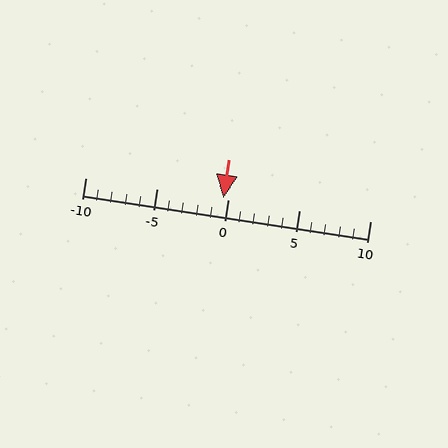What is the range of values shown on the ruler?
The ruler shows values from -10 to 10.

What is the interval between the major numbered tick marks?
The major tick marks are spaced 5 units apart.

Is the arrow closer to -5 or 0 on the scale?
The arrow is closer to 0.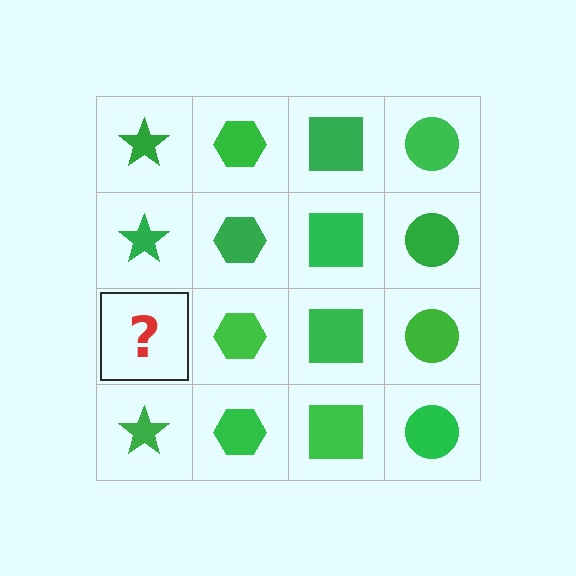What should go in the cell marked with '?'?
The missing cell should contain a green star.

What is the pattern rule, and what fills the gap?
The rule is that each column has a consistent shape. The gap should be filled with a green star.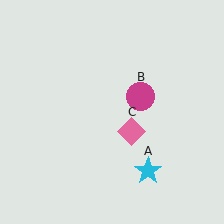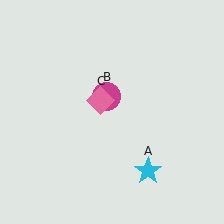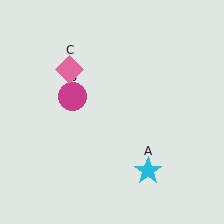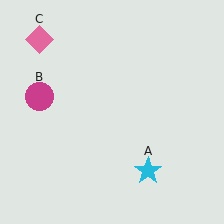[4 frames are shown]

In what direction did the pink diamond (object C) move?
The pink diamond (object C) moved up and to the left.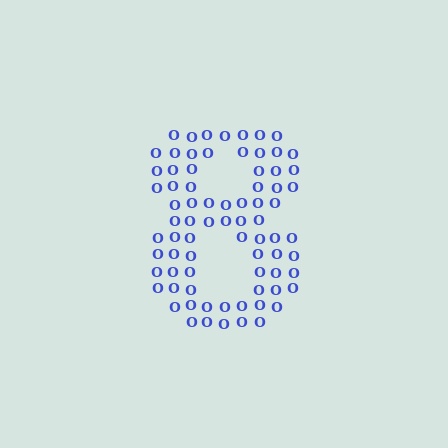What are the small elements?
The small elements are letter O's.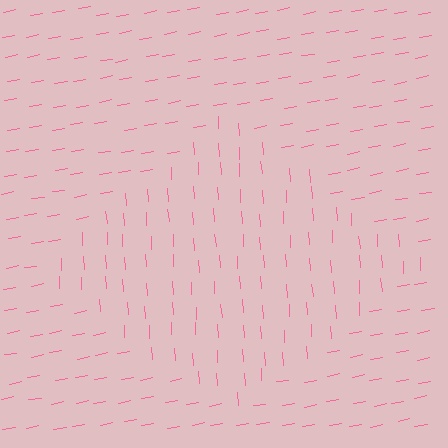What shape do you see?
I see a diamond.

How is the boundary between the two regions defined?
The boundary is defined purely by a change in line orientation (approximately 83 degrees difference). All lines are the same color and thickness.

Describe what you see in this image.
The image is filled with small pink line segments. A diamond region in the image has lines oriented differently from the surrounding lines, creating a visible texture boundary.